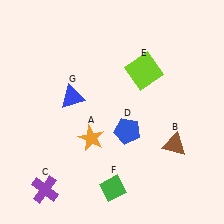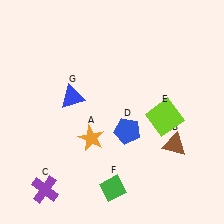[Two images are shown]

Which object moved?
The lime square (E) moved down.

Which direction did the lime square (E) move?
The lime square (E) moved down.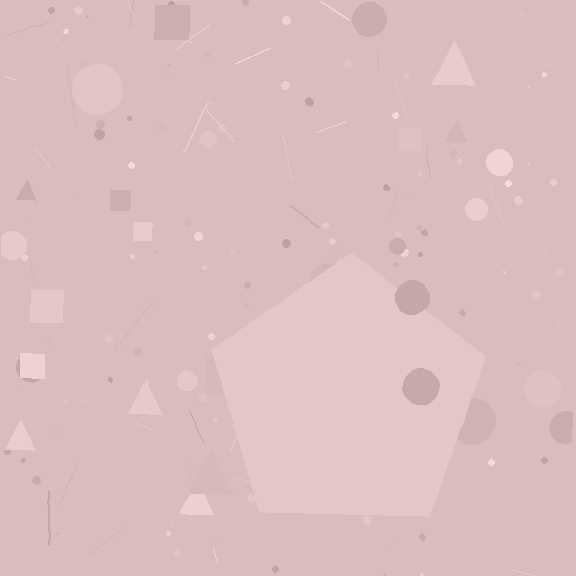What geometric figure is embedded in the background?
A pentagon is embedded in the background.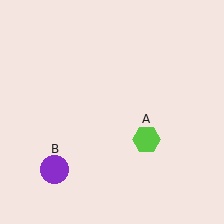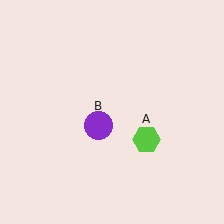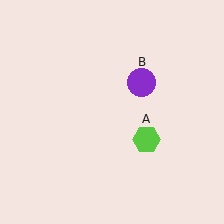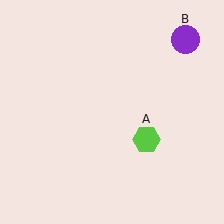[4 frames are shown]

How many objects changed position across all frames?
1 object changed position: purple circle (object B).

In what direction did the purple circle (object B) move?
The purple circle (object B) moved up and to the right.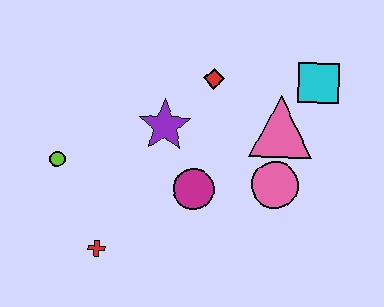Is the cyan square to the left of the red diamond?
No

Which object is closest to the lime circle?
The red cross is closest to the lime circle.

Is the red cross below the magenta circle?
Yes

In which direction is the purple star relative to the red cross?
The purple star is above the red cross.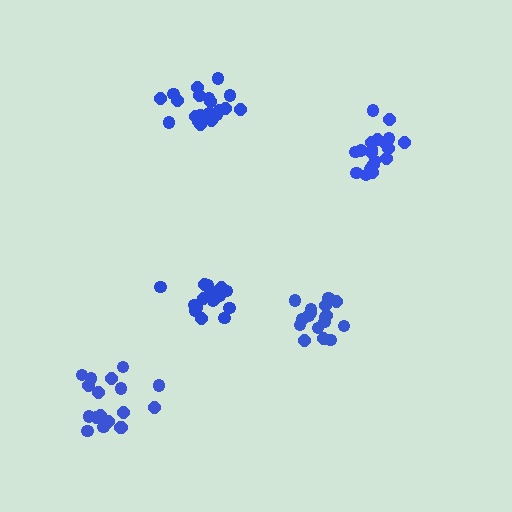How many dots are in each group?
Group 1: 19 dots, Group 2: 21 dots, Group 3: 17 dots, Group 4: 17 dots, Group 5: 18 dots (92 total).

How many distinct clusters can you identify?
There are 5 distinct clusters.